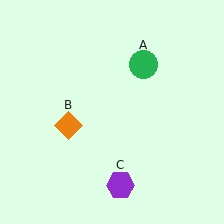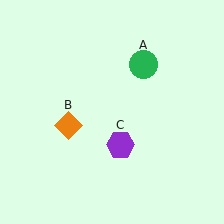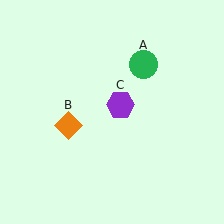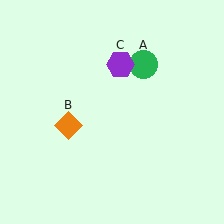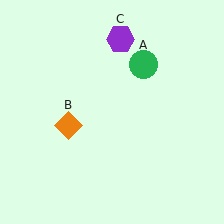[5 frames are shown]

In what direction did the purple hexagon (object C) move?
The purple hexagon (object C) moved up.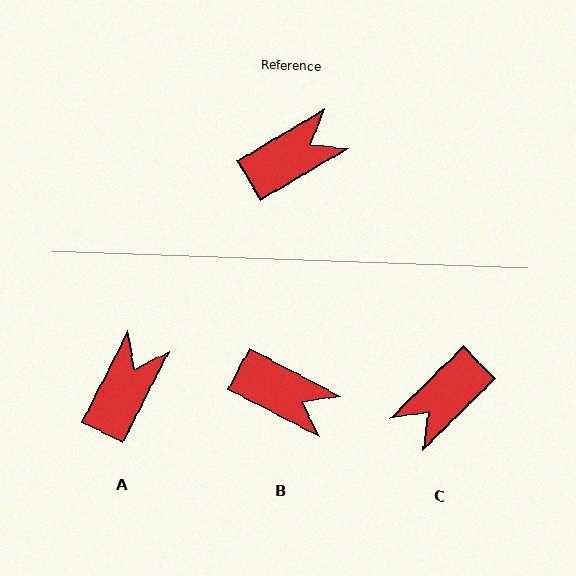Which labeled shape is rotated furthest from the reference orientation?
C, about 166 degrees away.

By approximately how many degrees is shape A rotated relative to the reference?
Approximately 33 degrees counter-clockwise.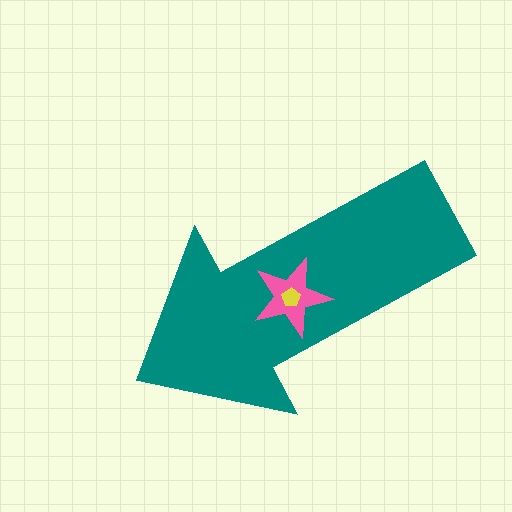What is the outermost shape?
The teal arrow.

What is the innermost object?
The yellow pentagon.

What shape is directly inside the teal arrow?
The pink star.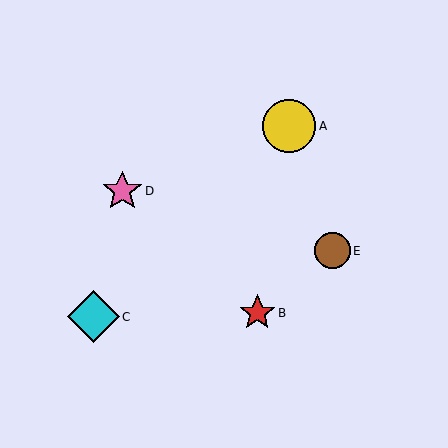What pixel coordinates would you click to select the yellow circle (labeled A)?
Click at (289, 126) to select the yellow circle A.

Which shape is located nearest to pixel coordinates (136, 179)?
The pink star (labeled D) at (122, 191) is nearest to that location.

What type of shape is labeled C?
Shape C is a cyan diamond.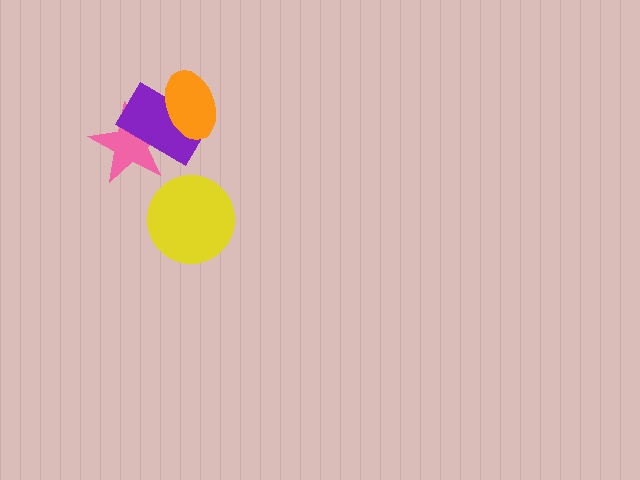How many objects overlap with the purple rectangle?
2 objects overlap with the purple rectangle.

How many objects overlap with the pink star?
1 object overlaps with the pink star.